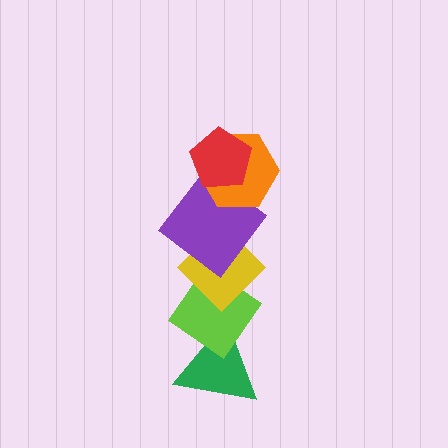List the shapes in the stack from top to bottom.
From top to bottom: the red pentagon, the orange hexagon, the purple diamond, the yellow diamond, the lime diamond, the green triangle.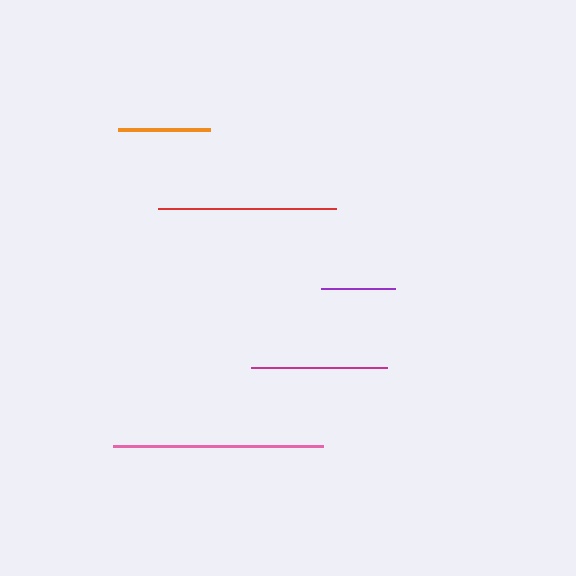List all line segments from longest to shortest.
From longest to shortest: pink, red, magenta, orange, purple.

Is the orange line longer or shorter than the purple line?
The orange line is longer than the purple line.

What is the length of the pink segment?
The pink segment is approximately 210 pixels long.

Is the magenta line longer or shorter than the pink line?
The pink line is longer than the magenta line.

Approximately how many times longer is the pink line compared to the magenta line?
The pink line is approximately 1.5 times the length of the magenta line.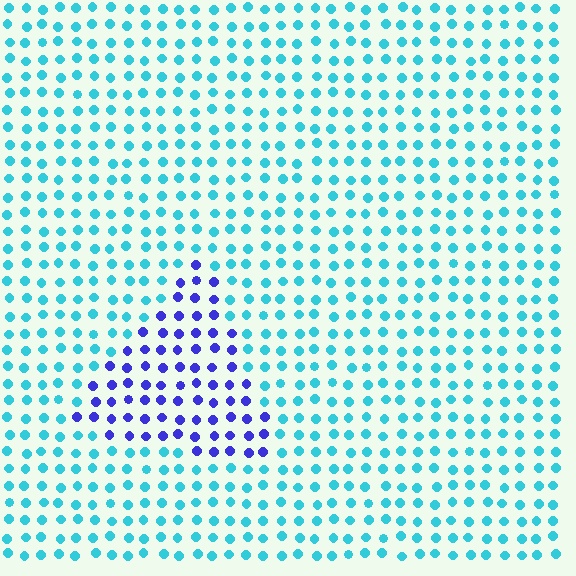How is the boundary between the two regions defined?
The boundary is defined purely by a slight shift in hue (about 58 degrees). Spacing, size, and orientation are identical on both sides.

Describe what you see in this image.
The image is filled with small cyan elements in a uniform arrangement. A triangle-shaped region is visible where the elements are tinted to a slightly different hue, forming a subtle color boundary.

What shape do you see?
I see a triangle.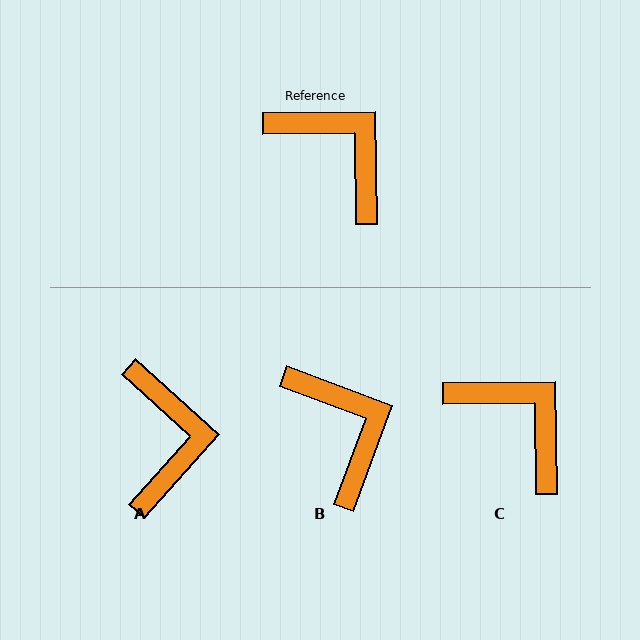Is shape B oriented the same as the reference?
No, it is off by about 21 degrees.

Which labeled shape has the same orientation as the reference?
C.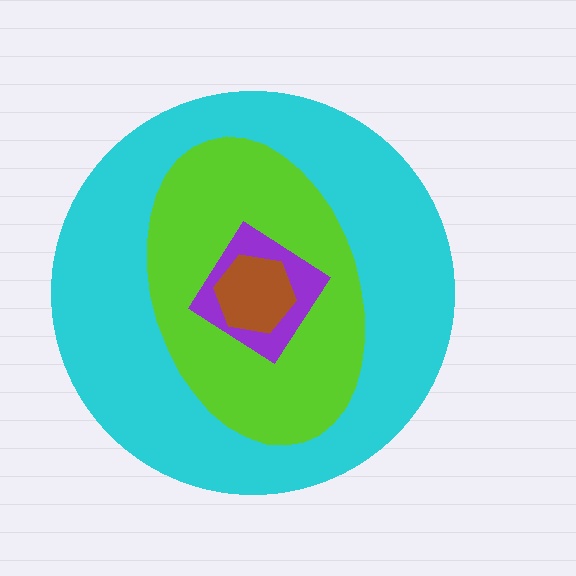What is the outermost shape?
The cyan circle.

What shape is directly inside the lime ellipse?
The purple diamond.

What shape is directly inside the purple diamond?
The brown hexagon.